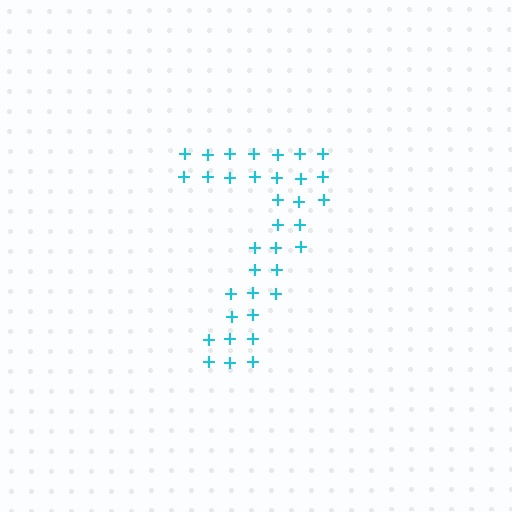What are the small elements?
The small elements are plus signs.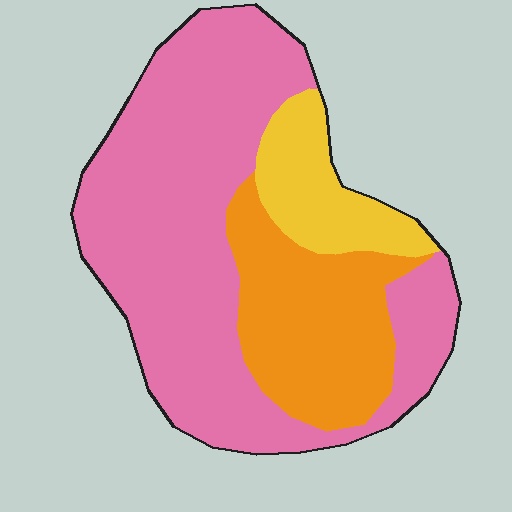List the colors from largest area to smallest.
From largest to smallest: pink, orange, yellow.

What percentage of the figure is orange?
Orange covers around 25% of the figure.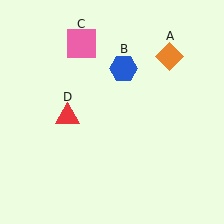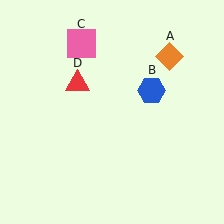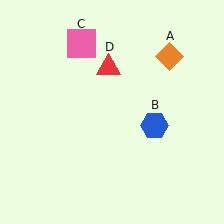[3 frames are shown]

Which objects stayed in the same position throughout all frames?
Orange diamond (object A) and pink square (object C) remained stationary.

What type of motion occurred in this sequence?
The blue hexagon (object B), red triangle (object D) rotated clockwise around the center of the scene.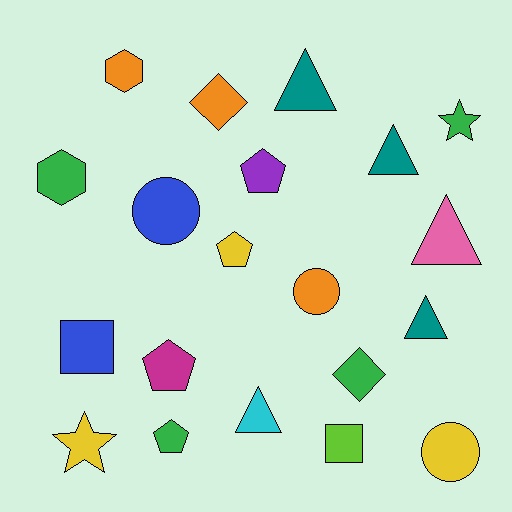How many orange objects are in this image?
There are 3 orange objects.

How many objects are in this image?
There are 20 objects.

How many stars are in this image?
There are 2 stars.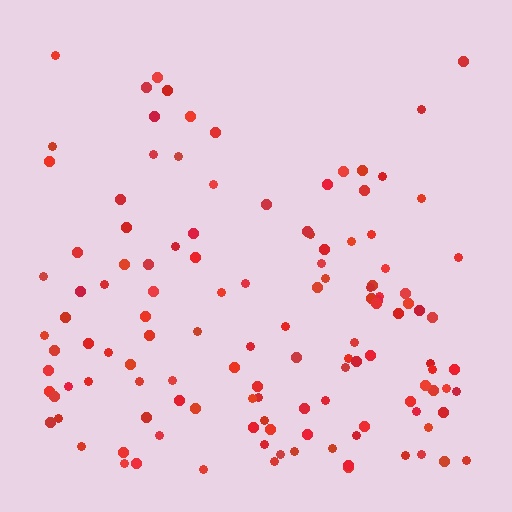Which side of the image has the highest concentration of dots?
The bottom.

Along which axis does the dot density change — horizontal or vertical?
Vertical.